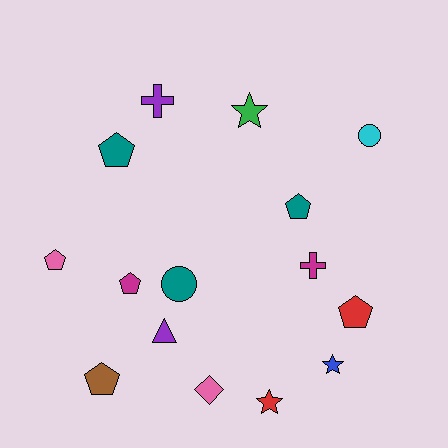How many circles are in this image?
There are 2 circles.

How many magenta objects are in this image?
There are 2 magenta objects.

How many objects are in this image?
There are 15 objects.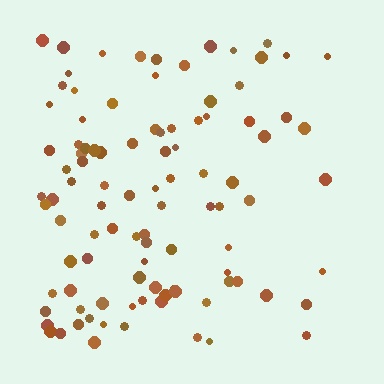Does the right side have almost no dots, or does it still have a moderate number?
Still a moderate number, just noticeably fewer than the left.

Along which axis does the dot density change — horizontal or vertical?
Horizontal.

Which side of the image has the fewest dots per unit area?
The right.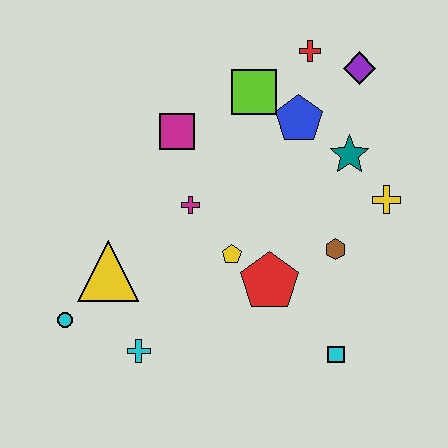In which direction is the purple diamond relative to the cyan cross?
The purple diamond is above the cyan cross.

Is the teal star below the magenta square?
Yes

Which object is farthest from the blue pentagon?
The cyan circle is farthest from the blue pentagon.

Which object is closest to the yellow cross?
The teal star is closest to the yellow cross.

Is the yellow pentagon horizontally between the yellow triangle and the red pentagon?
Yes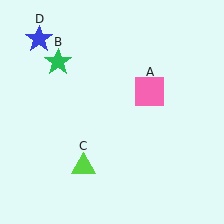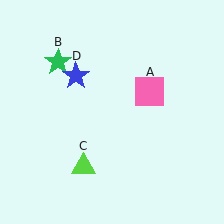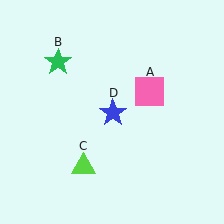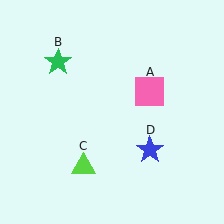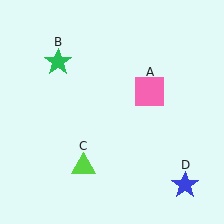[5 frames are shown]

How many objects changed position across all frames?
1 object changed position: blue star (object D).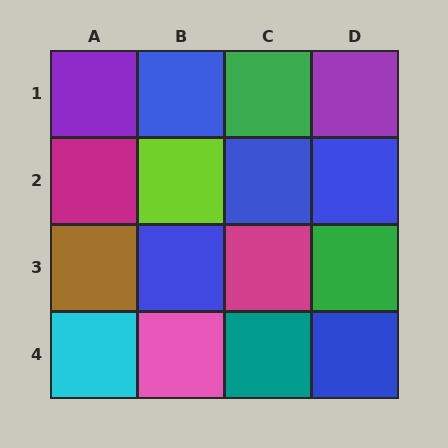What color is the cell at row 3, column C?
Magenta.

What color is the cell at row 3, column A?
Brown.